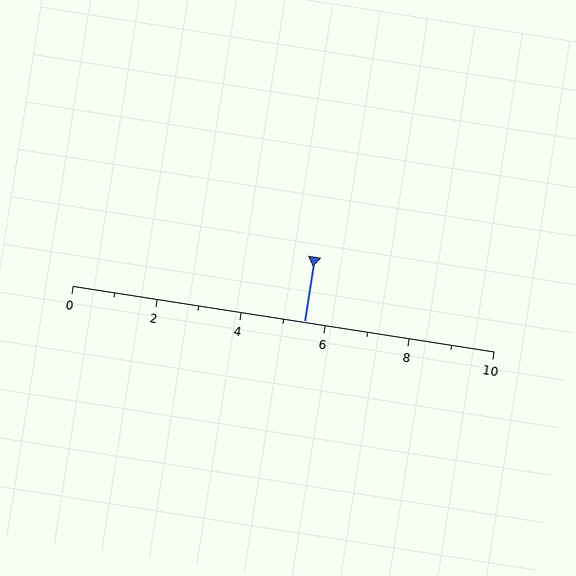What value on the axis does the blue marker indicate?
The marker indicates approximately 5.5.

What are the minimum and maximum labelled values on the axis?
The axis runs from 0 to 10.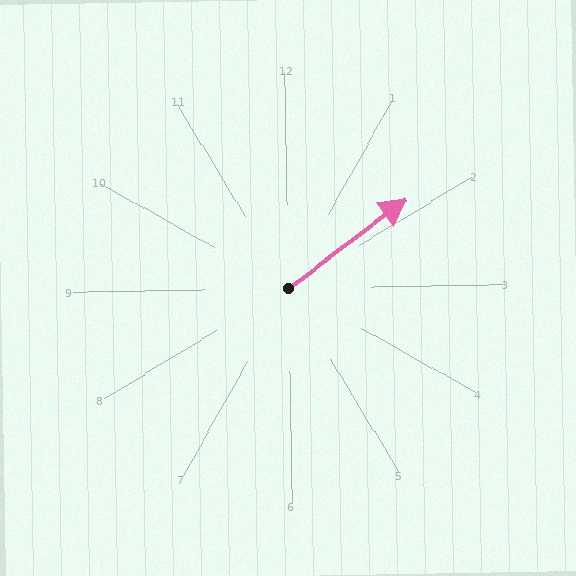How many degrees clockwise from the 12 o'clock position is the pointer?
Approximately 54 degrees.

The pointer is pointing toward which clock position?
Roughly 2 o'clock.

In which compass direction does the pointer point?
Northeast.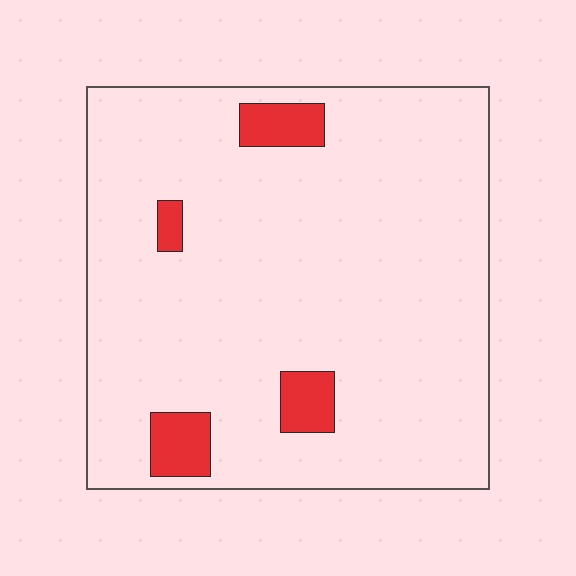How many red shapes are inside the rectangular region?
4.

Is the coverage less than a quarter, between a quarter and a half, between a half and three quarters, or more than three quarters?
Less than a quarter.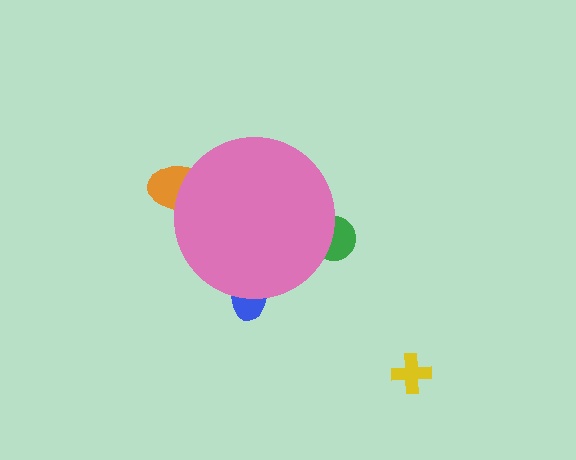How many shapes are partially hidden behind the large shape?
3 shapes are partially hidden.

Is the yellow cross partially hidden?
No, the yellow cross is fully visible.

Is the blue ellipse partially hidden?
Yes, the blue ellipse is partially hidden behind the pink circle.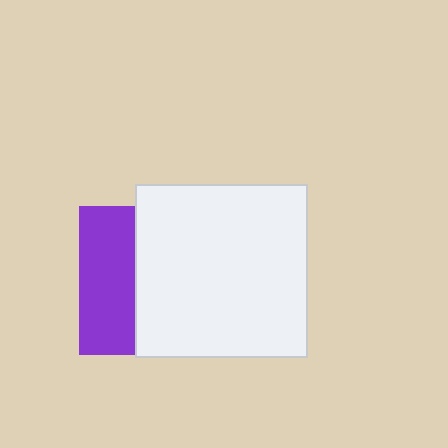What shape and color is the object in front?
The object in front is a white square.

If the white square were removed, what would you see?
You would see the complete purple square.